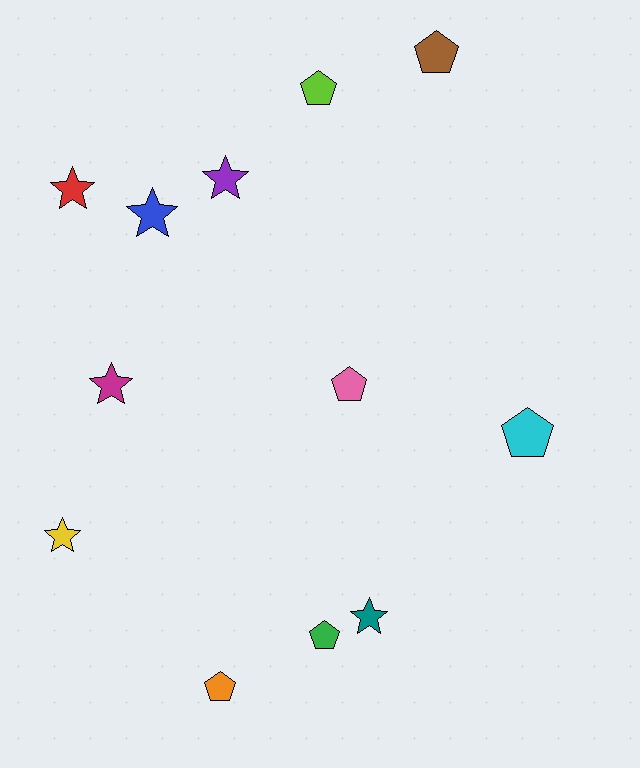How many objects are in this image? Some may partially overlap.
There are 12 objects.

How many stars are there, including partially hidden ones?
There are 6 stars.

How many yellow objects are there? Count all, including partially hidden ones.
There is 1 yellow object.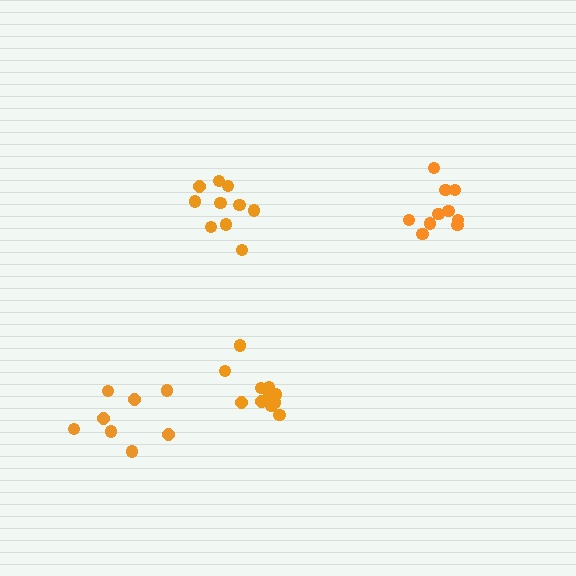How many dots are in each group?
Group 1: 10 dots, Group 2: 13 dots, Group 3: 10 dots, Group 4: 8 dots (41 total).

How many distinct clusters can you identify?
There are 4 distinct clusters.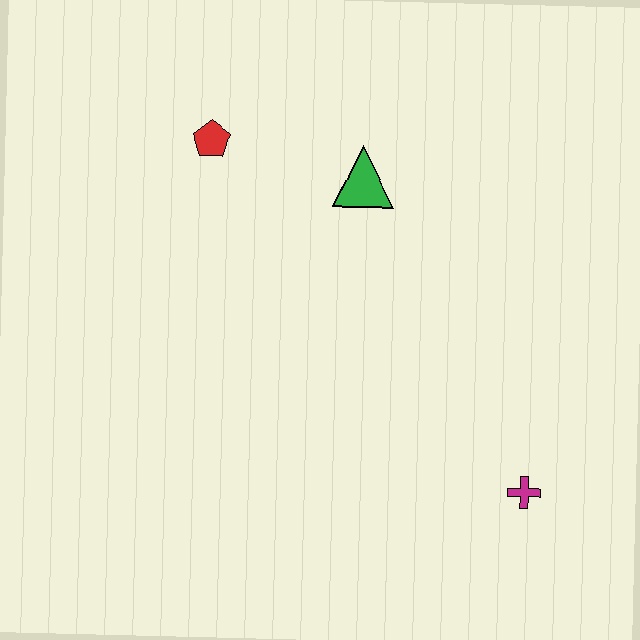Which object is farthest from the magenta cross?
The red pentagon is farthest from the magenta cross.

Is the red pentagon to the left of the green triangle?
Yes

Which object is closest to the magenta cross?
The green triangle is closest to the magenta cross.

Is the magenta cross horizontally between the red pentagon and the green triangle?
No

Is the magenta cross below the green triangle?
Yes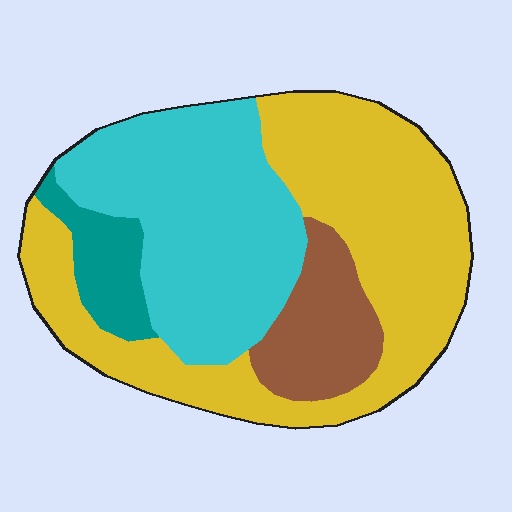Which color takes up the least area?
Teal, at roughly 10%.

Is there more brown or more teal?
Brown.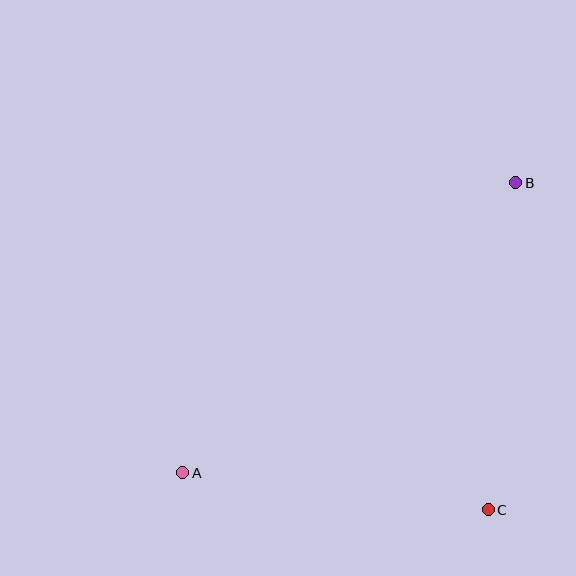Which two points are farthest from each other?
Points A and B are farthest from each other.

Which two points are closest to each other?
Points A and C are closest to each other.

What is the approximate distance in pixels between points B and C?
The distance between B and C is approximately 329 pixels.